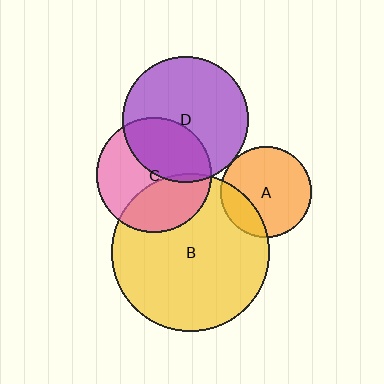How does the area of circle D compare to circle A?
Approximately 1.9 times.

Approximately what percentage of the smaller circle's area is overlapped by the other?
Approximately 5%.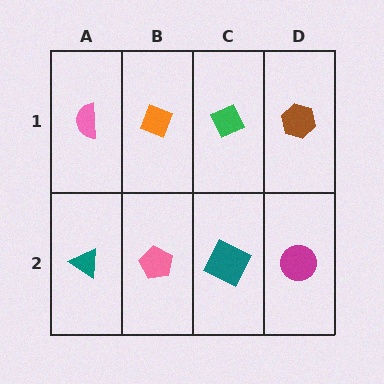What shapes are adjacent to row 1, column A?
A teal triangle (row 2, column A), an orange diamond (row 1, column B).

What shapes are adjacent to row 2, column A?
A pink semicircle (row 1, column A), a pink pentagon (row 2, column B).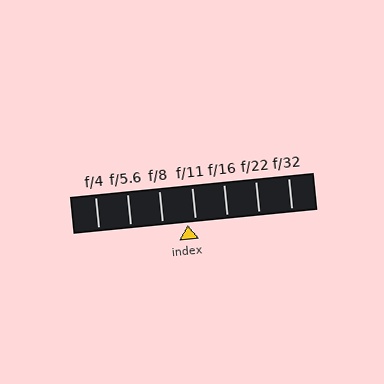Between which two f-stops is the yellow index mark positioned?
The index mark is between f/8 and f/11.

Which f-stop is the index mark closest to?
The index mark is closest to f/11.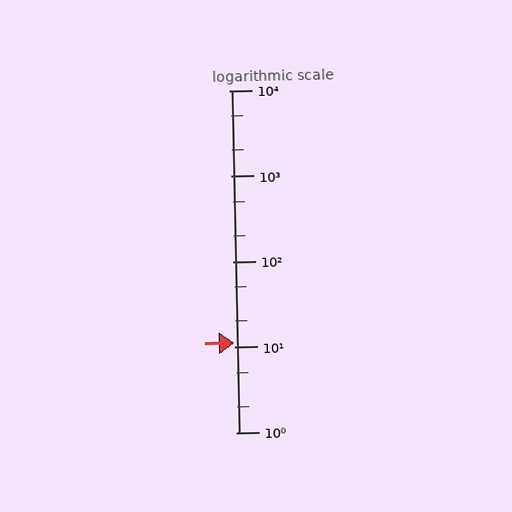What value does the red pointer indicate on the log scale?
The pointer indicates approximately 11.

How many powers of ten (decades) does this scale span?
The scale spans 4 decades, from 1 to 10000.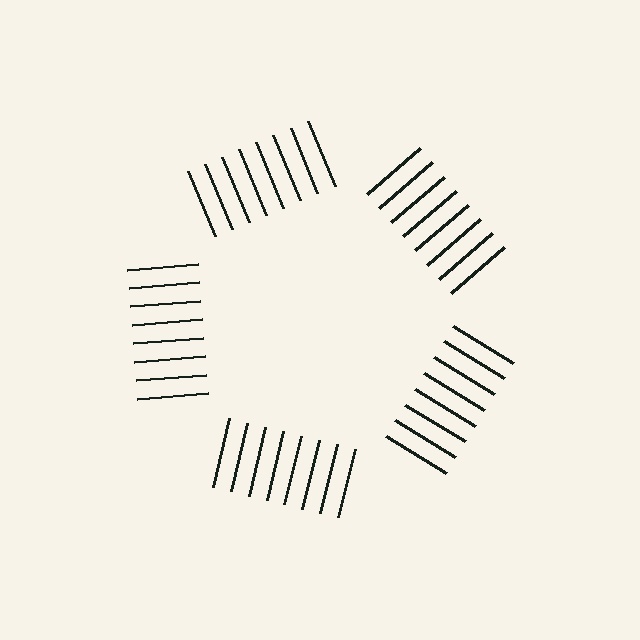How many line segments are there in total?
40 — 8 along each of the 5 edges.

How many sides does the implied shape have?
5 sides — the line-ends trace a pentagon.